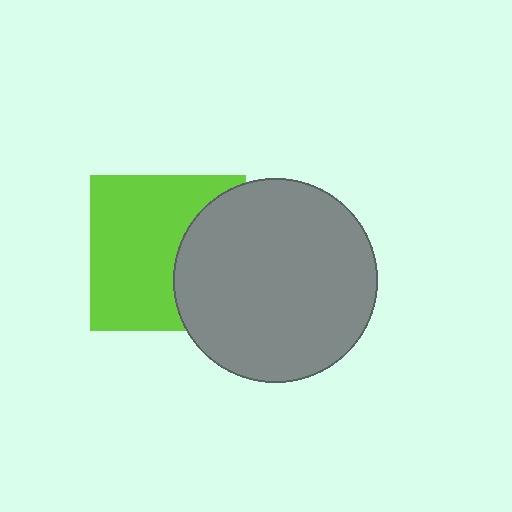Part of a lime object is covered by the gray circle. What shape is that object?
It is a square.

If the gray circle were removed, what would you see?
You would see the complete lime square.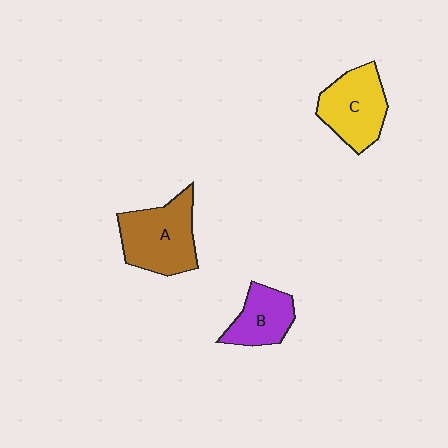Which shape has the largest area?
Shape A (brown).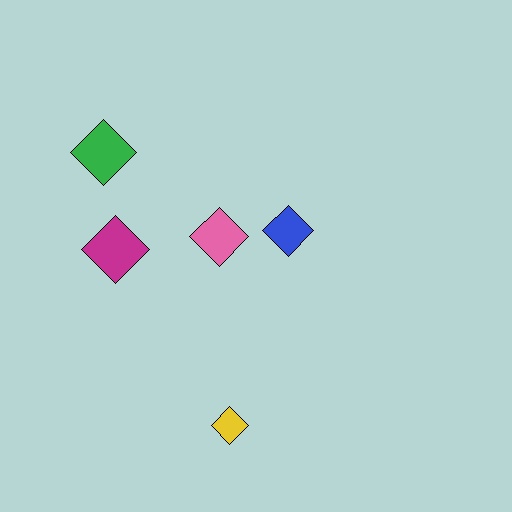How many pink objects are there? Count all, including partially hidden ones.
There is 1 pink object.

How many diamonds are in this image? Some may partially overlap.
There are 5 diamonds.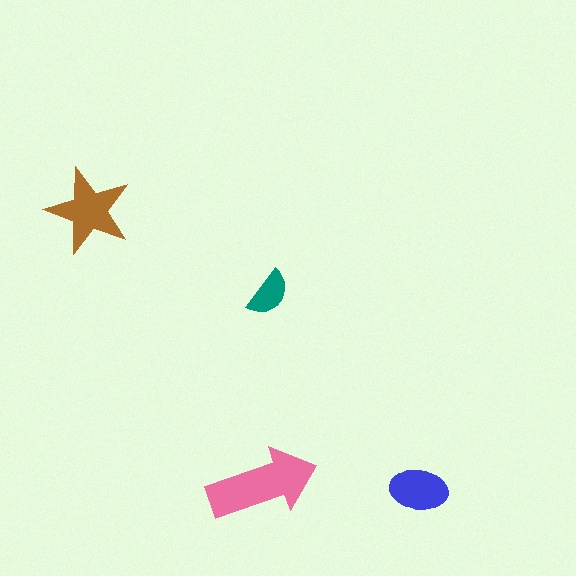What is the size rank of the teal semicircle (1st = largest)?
4th.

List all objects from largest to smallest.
The pink arrow, the brown star, the blue ellipse, the teal semicircle.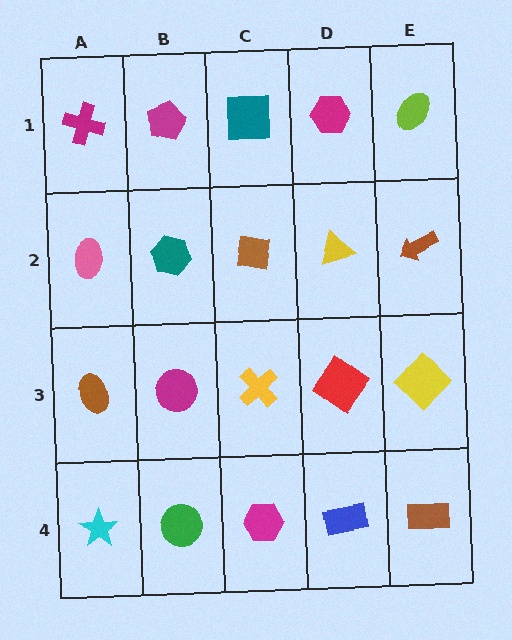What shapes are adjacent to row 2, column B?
A magenta pentagon (row 1, column B), a magenta circle (row 3, column B), a pink ellipse (row 2, column A), a brown square (row 2, column C).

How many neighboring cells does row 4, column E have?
2.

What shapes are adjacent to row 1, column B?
A teal hexagon (row 2, column B), a magenta cross (row 1, column A), a teal square (row 1, column C).